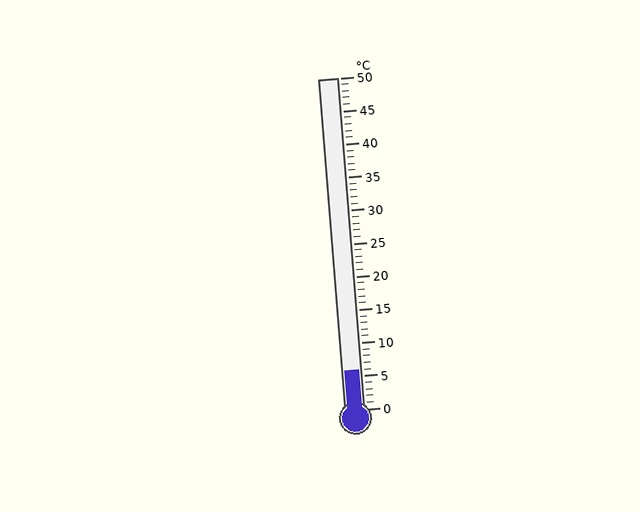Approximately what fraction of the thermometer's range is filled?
The thermometer is filled to approximately 10% of its range.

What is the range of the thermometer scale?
The thermometer scale ranges from 0°C to 50°C.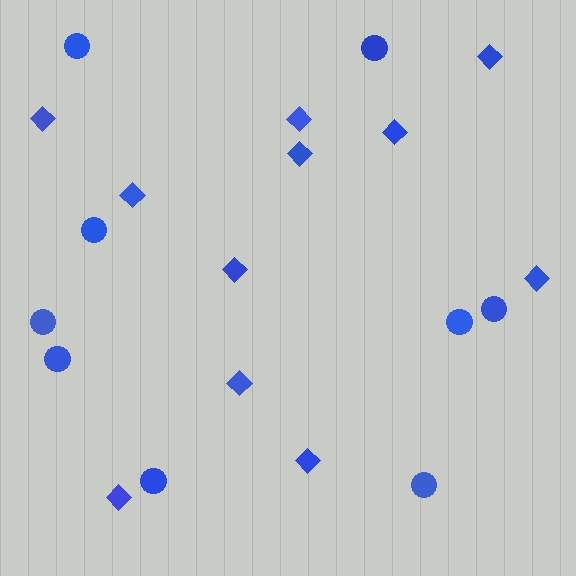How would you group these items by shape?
There are 2 groups: one group of circles (9) and one group of diamonds (11).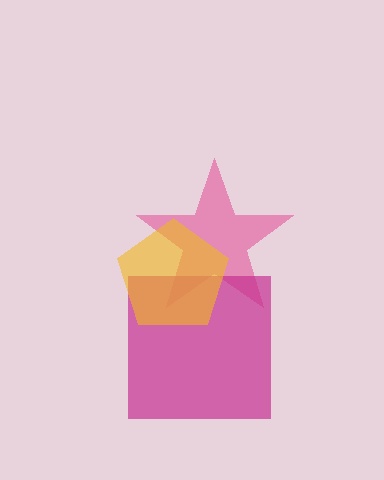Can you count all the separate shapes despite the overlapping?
Yes, there are 3 separate shapes.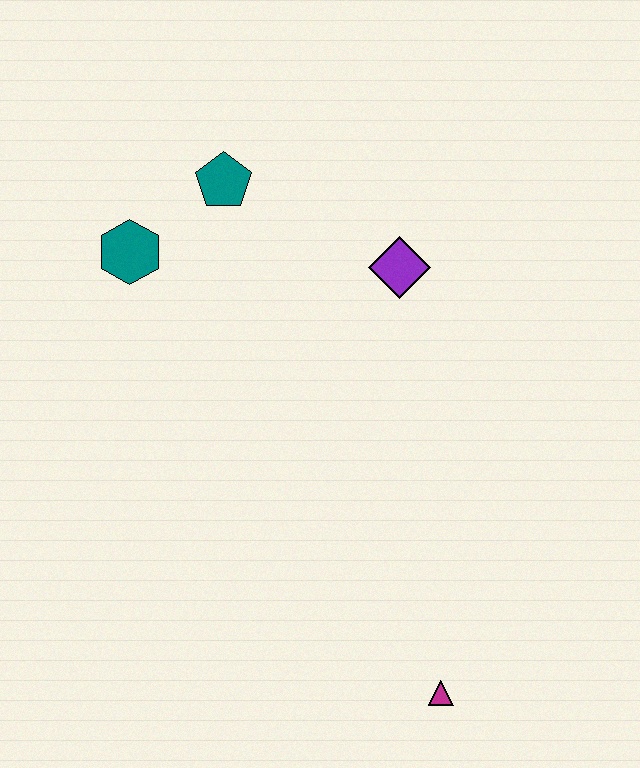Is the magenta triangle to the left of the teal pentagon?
No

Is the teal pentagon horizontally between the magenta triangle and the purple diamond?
No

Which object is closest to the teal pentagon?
The teal hexagon is closest to the teal pentagon.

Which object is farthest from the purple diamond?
The magenta triangle is farthest from the purple diamond.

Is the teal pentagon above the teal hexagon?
Yes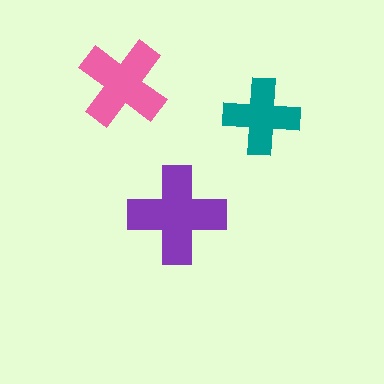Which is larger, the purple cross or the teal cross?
The purple one.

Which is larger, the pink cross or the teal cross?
The pink one.